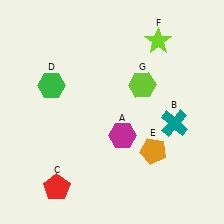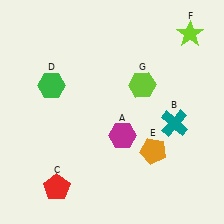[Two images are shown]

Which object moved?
The lime star (F) moved right.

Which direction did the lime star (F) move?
The lime star (F) moved right.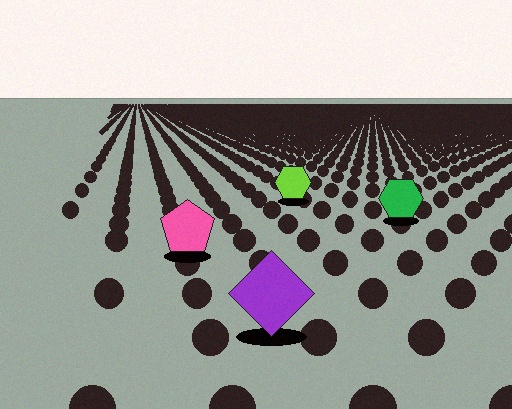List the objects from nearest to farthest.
From nearest to farthest: the purple diamond, the pink pentagon, the green hexagon, the lime hexagon.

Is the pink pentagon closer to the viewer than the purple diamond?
No. The purple diamond is closer — you can tell from the texture gradient: the ground texture is coarser near it.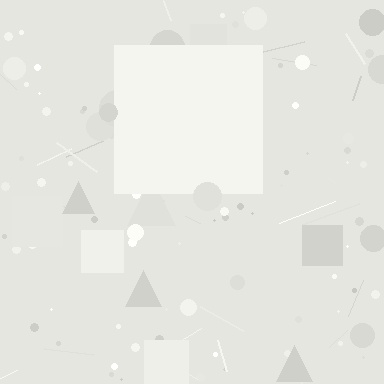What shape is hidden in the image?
A square is hidden in the image.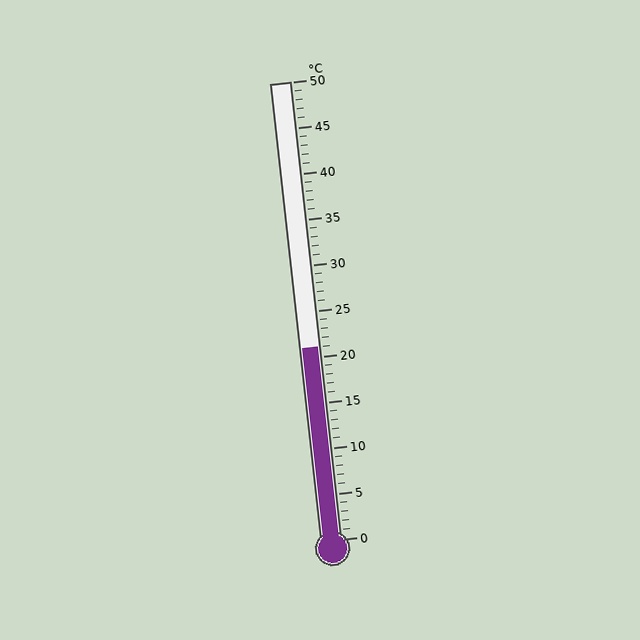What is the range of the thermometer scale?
The thermometer scale ranges from 0°C to 50°C.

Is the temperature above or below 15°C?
The temperature is above 15°C.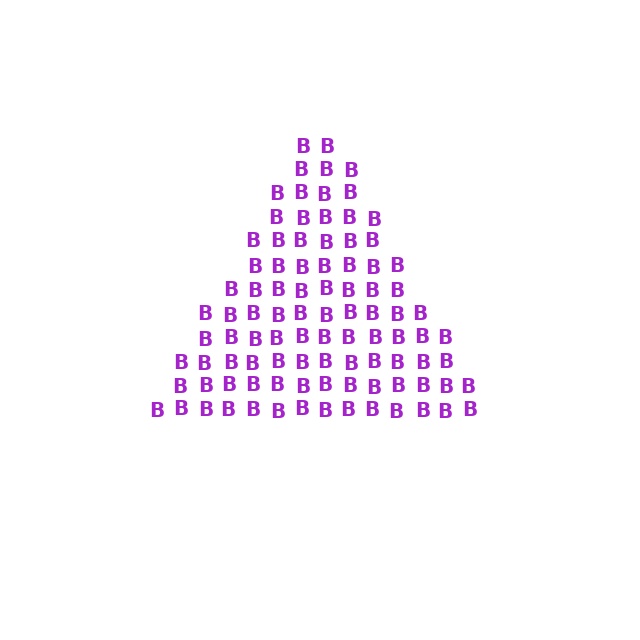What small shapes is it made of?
It is made of small letter B's.